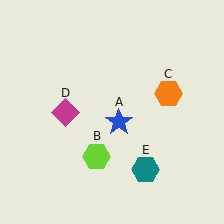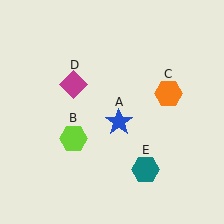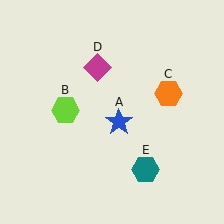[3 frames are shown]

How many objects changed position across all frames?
2 objects changed position: lime hexagon (object B), magenta diamond (object D).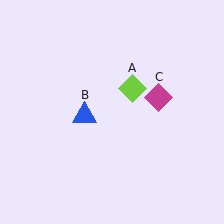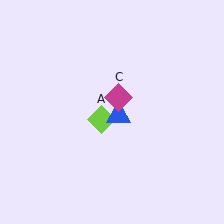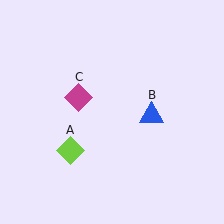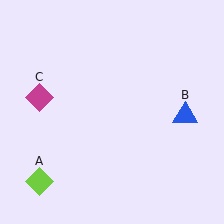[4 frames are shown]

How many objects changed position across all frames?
3 objects changed position: lime diamond (object A), blue triangle (object B), magenta diamond (object C).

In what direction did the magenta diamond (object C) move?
The magenta diamond (object C) moved left.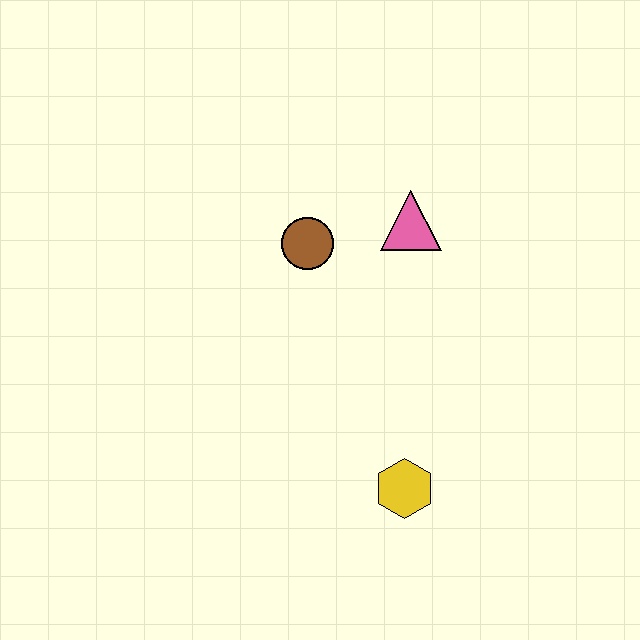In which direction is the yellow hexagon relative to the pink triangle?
The yellow hexagon is below the pink triangle.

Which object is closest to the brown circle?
The pink triangle is closest to the brown circle.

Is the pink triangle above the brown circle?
Yes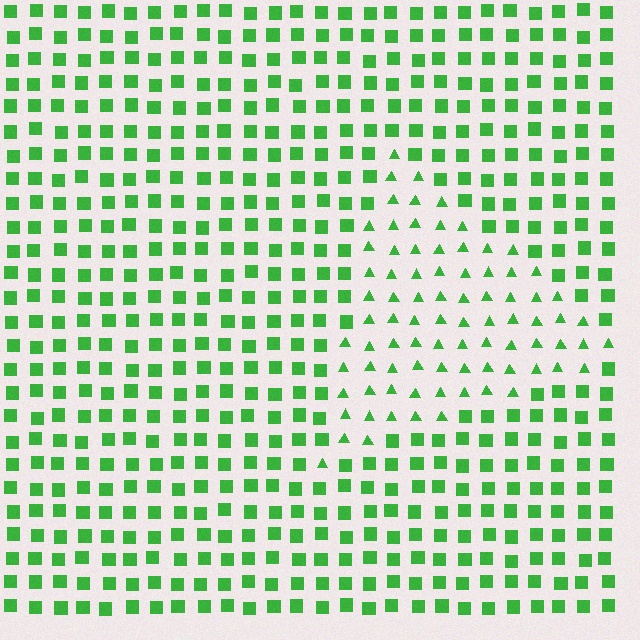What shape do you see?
I see a triangle.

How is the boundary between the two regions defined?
The boundary is defined by a change in element shape: triangles inside vs. squares outside. All elements share the same color and spacing.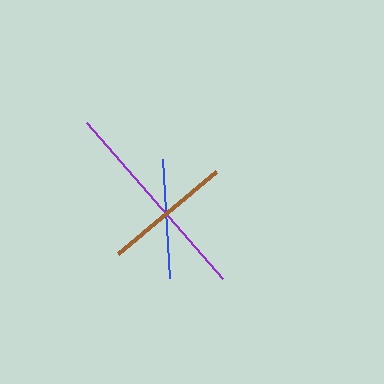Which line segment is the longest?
The purple line is the longest at approximately 206 pixels.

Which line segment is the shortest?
The blue line is the shortest at approximately 119 pixels.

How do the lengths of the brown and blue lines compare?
The brown and blue lines are approximately the same length.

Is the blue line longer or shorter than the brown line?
The brown line is longer than the blue line.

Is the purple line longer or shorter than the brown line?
The purple line is longer than the brown line.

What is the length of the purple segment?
The purple segment is approximately 206 pixels long.